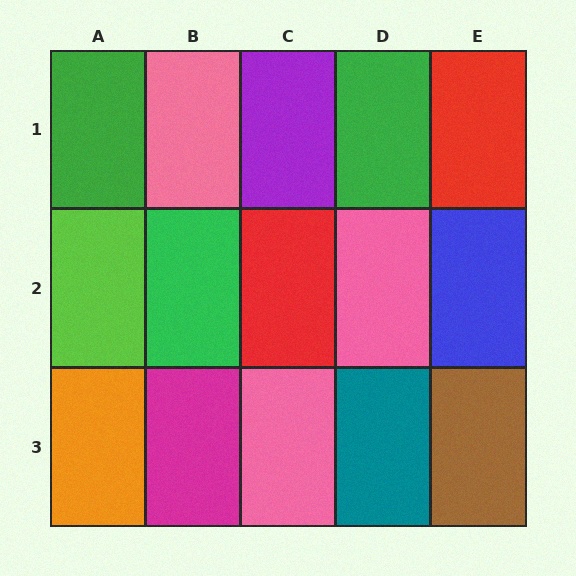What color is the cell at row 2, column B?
Green.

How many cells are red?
2 cells are red.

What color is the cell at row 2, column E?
Blue.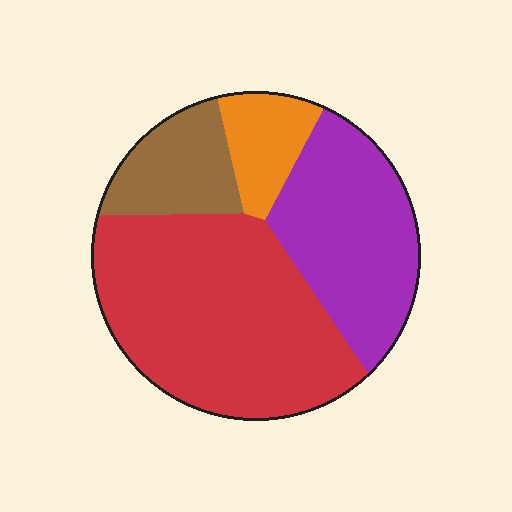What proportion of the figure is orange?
Orange covers around 10% of the figure.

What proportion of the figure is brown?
Brown takes up about one eighth (1/8) of the figure.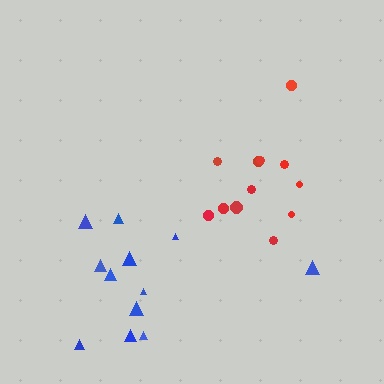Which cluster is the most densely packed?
Red.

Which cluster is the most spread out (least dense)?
Blue.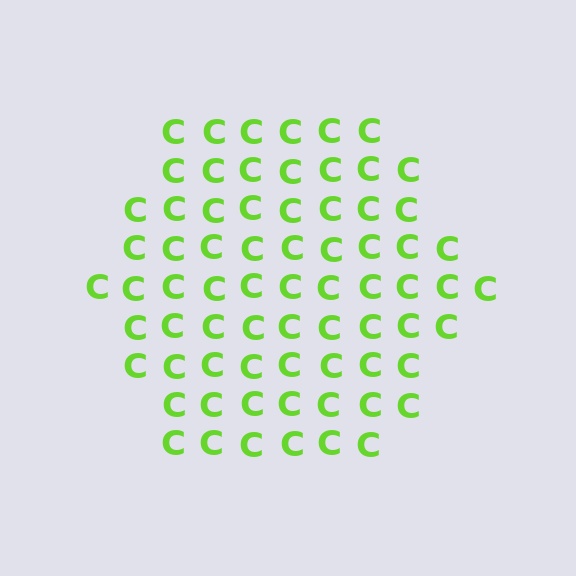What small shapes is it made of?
It is made of small letter C's.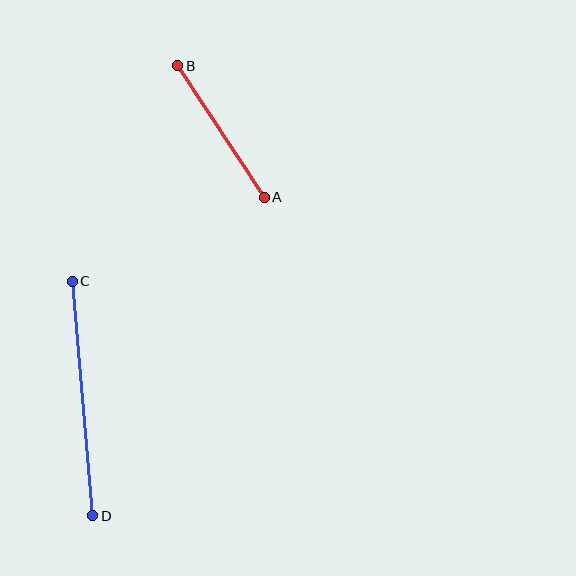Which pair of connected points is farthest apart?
Points C and D are farthest apart.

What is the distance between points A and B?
The distance is approximately 157 pixels.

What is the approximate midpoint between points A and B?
The midpoint is at approximately (221, 131) pixels.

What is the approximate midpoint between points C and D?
The midpoint is at approximately (83, 399) pixels.